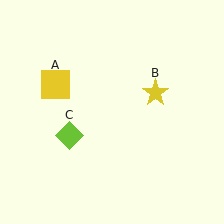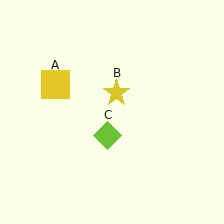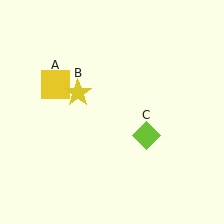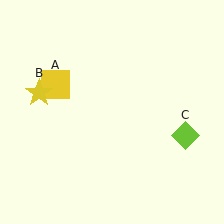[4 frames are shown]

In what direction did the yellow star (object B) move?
The yellow star (object B) moved left.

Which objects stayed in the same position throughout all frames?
Yellow square (object A) remained stationary.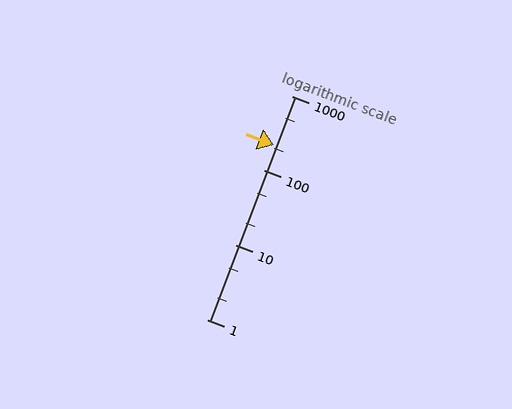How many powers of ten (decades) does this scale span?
The scale spans 3 decades, from 1 to 1000.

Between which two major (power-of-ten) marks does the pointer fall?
The pointer is between 100 and 1000.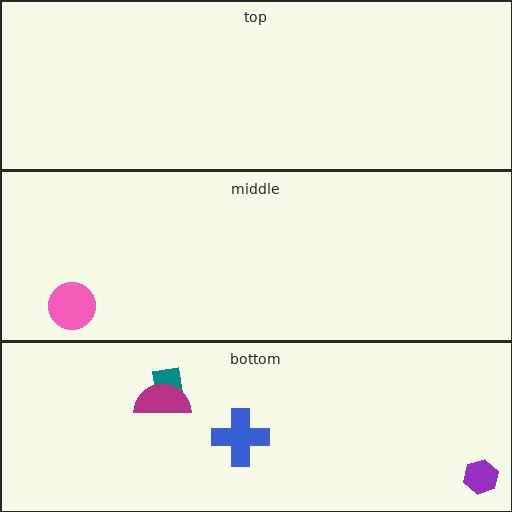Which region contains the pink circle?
The middle region.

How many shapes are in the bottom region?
4.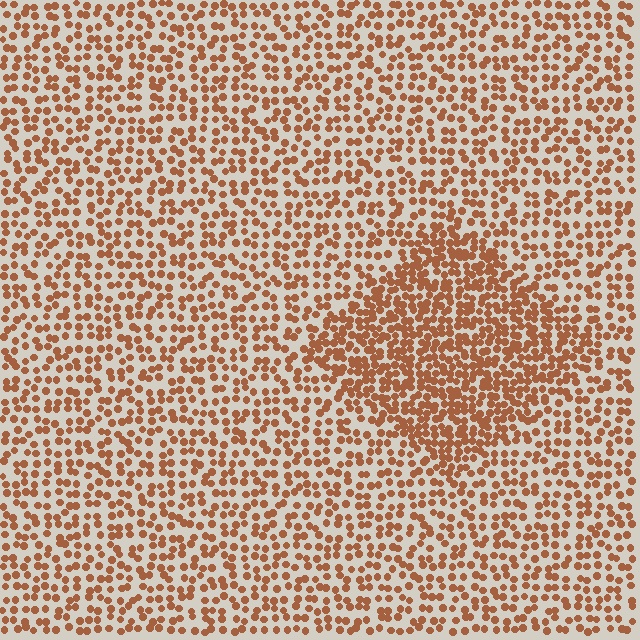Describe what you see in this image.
The image contains small brown elements arranged at two different densities. A diamond-shaped region is visible where the elements are more densely packed than the surrounding area.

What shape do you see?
I see a diamond.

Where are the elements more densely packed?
The elements are more densely packed inside the diamond boundary.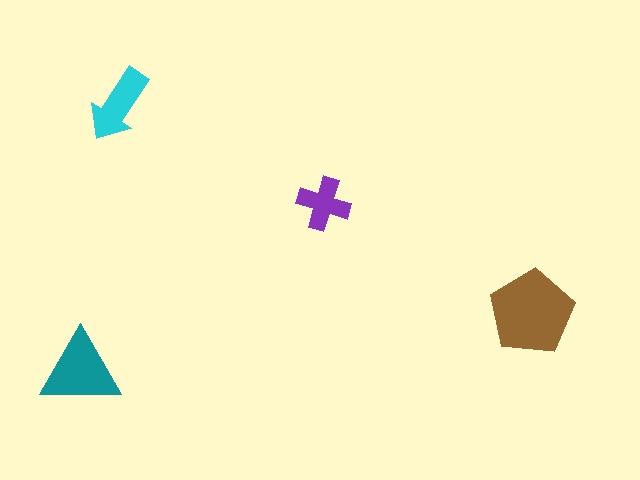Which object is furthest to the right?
The brown pentagon is rightmost.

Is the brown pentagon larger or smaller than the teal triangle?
Larger.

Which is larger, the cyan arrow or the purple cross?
The cyan arrow.